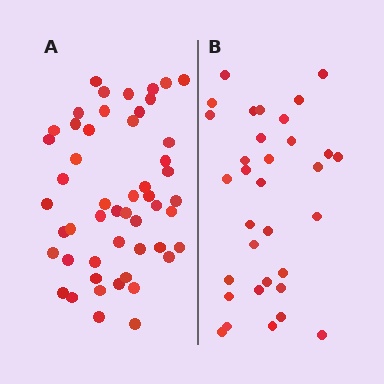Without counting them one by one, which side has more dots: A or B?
Region A (the left region) has more dots.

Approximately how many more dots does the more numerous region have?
Region A has approximately 20 more dots than region B.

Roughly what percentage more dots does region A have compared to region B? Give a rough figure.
About 55% more.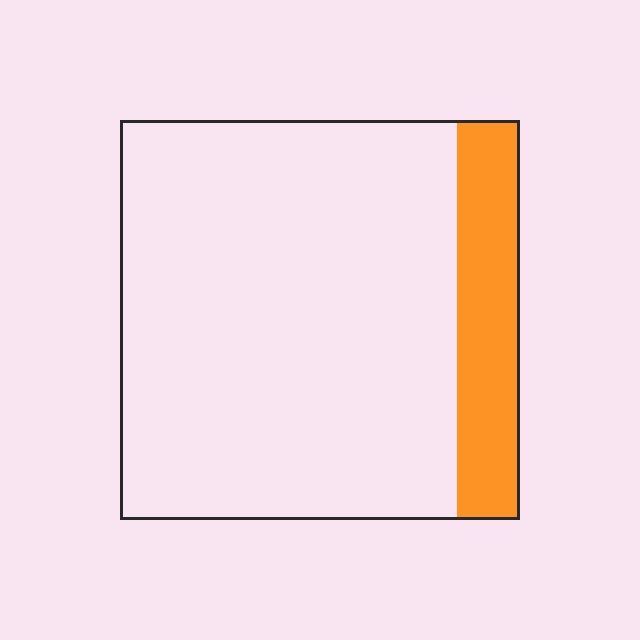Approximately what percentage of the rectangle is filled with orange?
Approximately 15%.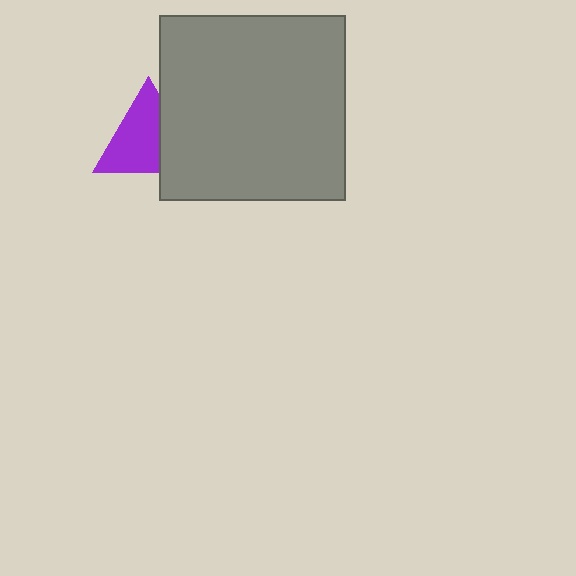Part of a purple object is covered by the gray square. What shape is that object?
It is a triangle.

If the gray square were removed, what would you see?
You would see the complete purple triangle.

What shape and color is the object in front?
The object in front is a gray square.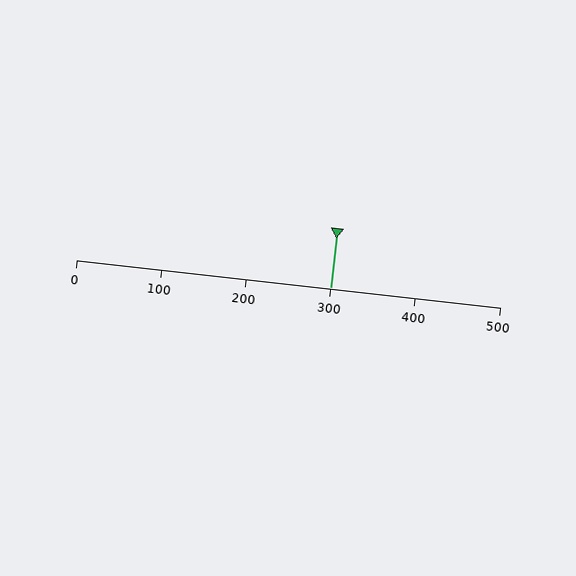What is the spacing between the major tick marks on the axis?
The major ticks are spaced 100 apart.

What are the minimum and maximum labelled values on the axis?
The axis runs from 0 to 500.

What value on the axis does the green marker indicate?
The marker indicates approximately 300.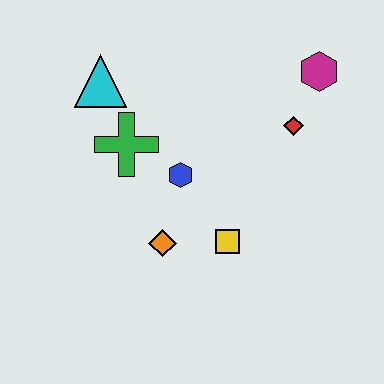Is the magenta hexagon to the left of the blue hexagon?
No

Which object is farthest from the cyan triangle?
The magenta hexagon is farthest from the cyan triangle.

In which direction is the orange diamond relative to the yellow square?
The orange diamond is to the left of the yellow square.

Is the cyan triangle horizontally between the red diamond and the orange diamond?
No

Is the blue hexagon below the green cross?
Yes